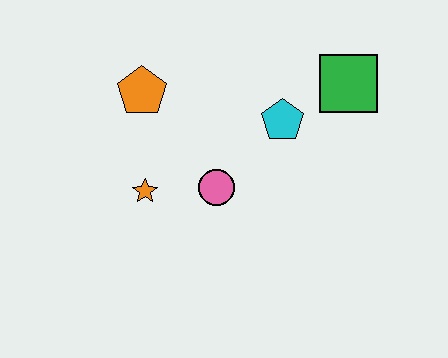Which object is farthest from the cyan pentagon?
The orange star is farthest from the cyan pentagon.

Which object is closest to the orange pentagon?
The orange star is closest to the orange pentagon.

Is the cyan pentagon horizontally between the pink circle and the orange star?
No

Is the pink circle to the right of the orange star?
Yes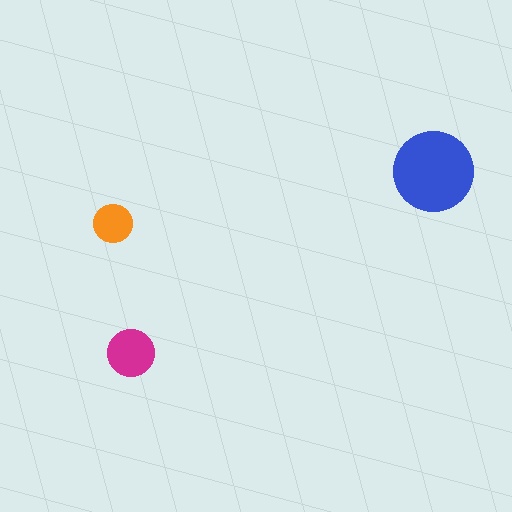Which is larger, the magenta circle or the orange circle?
The magenta one.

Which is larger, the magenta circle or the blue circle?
The blue one.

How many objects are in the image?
There are 3 objects in the image.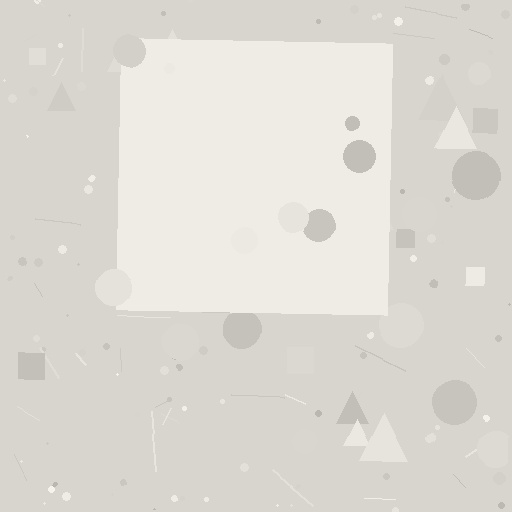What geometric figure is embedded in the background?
A square is embedded in the background.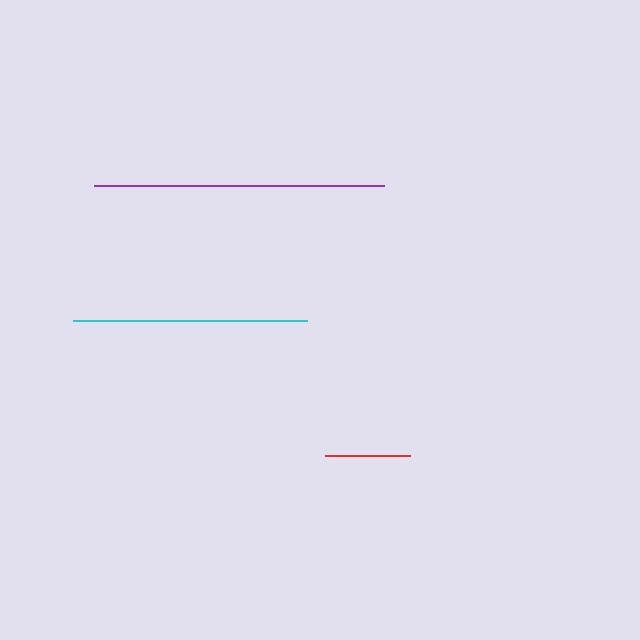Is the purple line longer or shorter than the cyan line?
The purple line is longer than the cyan line.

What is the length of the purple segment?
The purple segment is approximately 290 pixels long.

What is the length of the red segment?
The red segment is approximately 85 pixels long.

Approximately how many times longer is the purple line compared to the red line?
The purple line is approximately 3.4 times the length of the red line.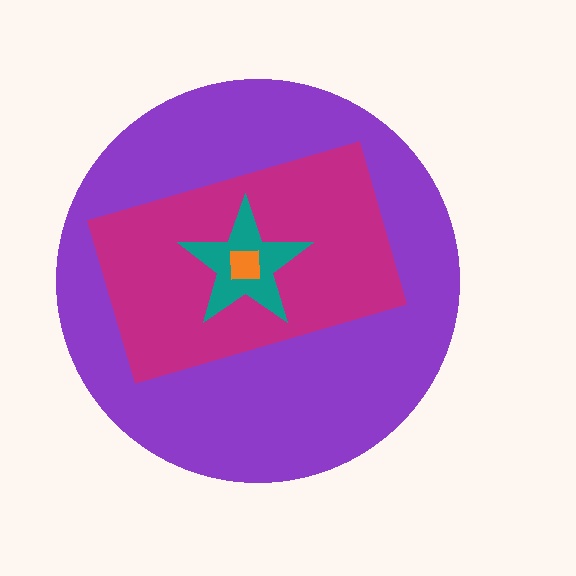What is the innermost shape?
The orange square.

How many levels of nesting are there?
4.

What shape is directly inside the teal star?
The orange square.